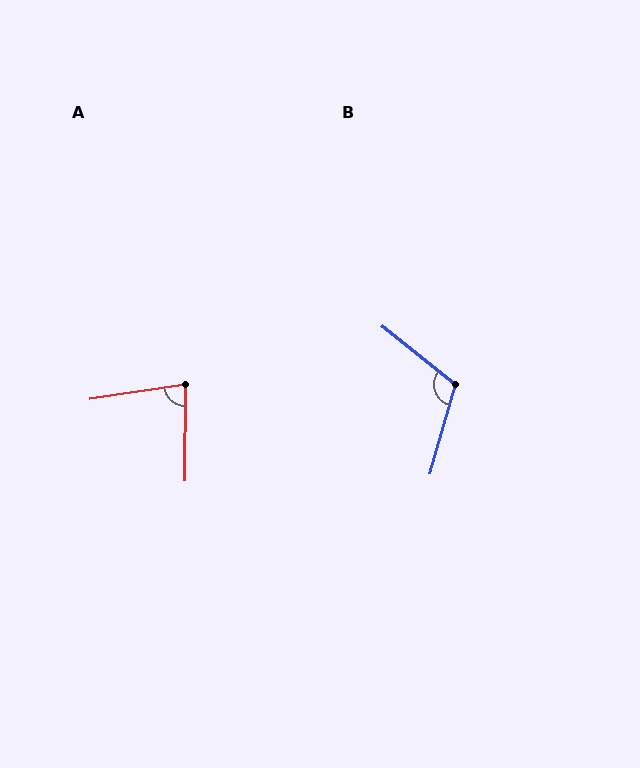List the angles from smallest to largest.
A (81°), B (113°).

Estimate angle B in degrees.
Approximately 113 degrees.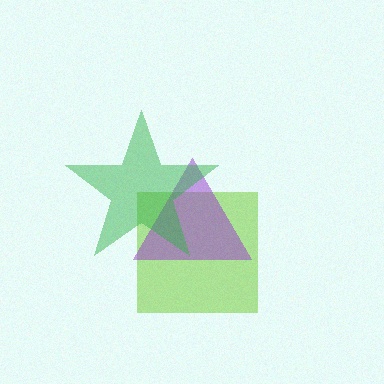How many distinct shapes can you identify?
There are 3 distinct shapes: a lime square, a purple triangle, a green star.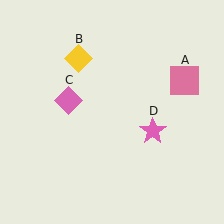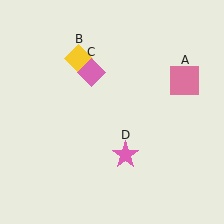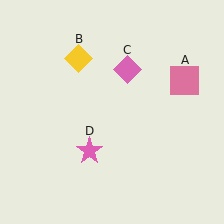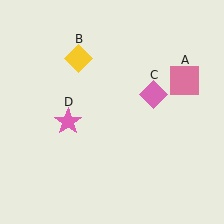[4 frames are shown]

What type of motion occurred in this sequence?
The pink diamond (object C), pink star (object D) rotated clockwise around the center of the scene.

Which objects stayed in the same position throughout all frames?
Pink square (object A) and yellow diamond (object B) remained stationary.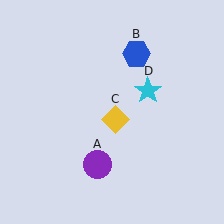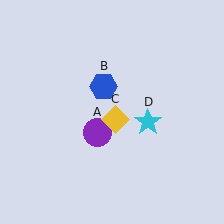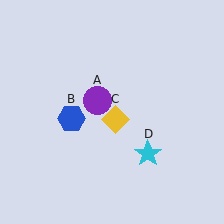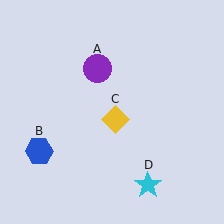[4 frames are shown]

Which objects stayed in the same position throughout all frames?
Yellow diamond (object C) remained stationary.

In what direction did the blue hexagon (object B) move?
The blue hexagon (object B) moved down and to the left.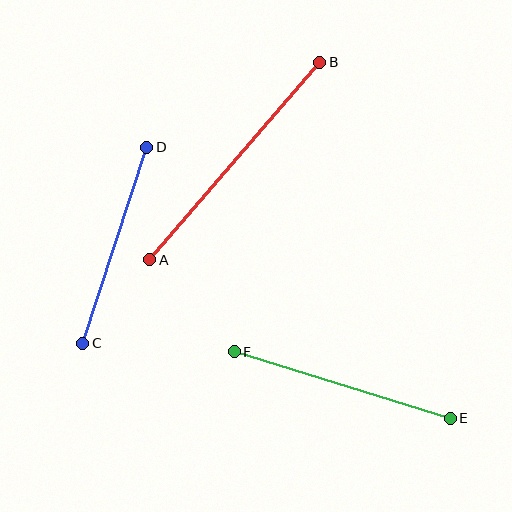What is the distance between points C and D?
The distance is approximately 206 pixels.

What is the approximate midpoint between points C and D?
The midpoint is at approximately (115, 245) pixels.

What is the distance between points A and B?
The distance is approximately 261 pixels.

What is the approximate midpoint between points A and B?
The midpoint is at approximately (235, 161) pixels.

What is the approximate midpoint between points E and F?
The midpoint is at approximately (342, 385) pixels.